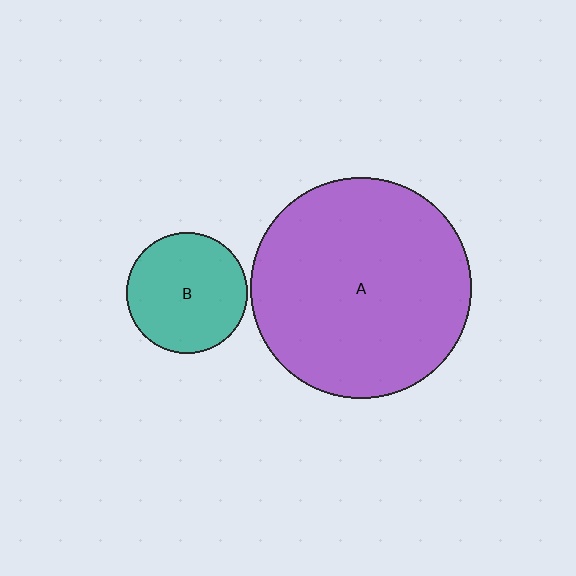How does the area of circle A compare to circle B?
Approximately 3.3 times.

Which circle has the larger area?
Circle A (purple).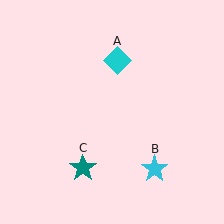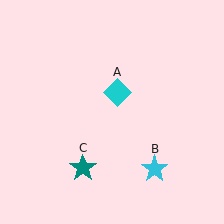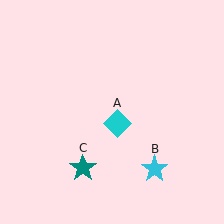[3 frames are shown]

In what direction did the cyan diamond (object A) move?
The cyan diamond (object A) moved down.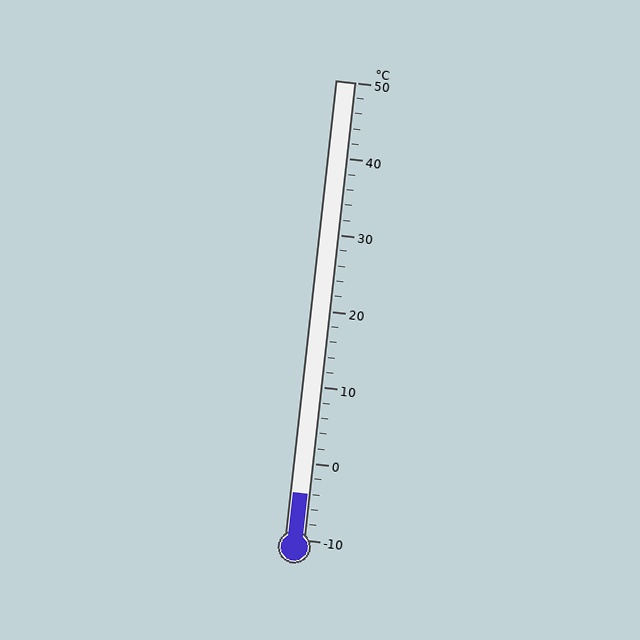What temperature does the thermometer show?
The thermometer shows approximately -4°C.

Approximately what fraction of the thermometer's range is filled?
The thermometer is filled to approximately 10% of its range.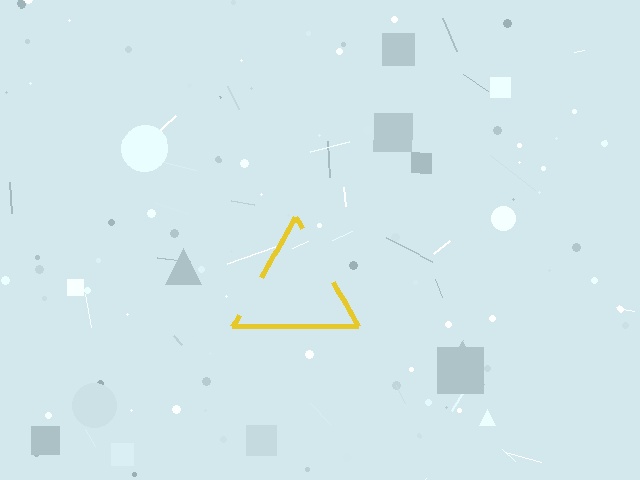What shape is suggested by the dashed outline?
The dashed outline suggests a triangle.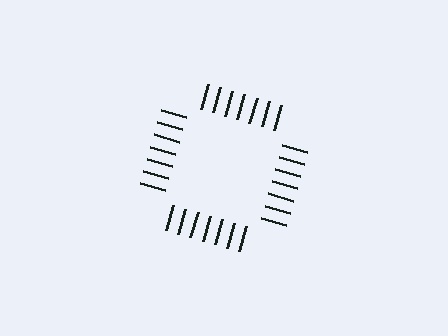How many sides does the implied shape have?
4 sides — the line-ends trace a square.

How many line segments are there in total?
28 — 7 along each of the 4 edges.